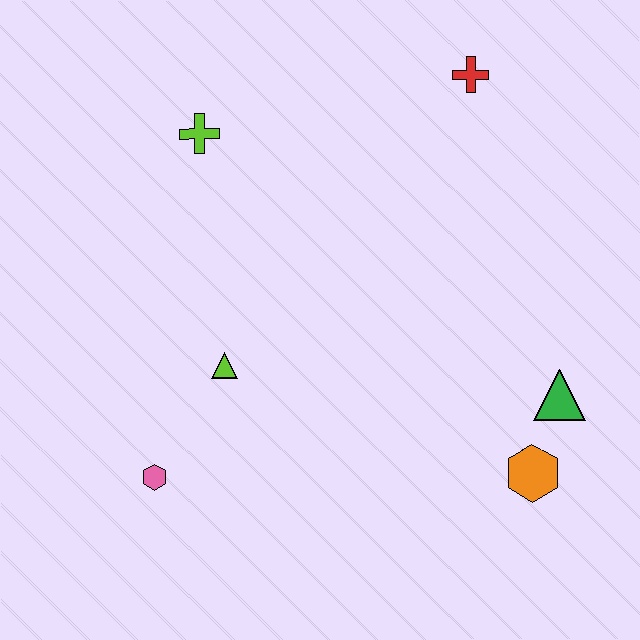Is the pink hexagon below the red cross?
Yes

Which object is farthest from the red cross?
The pink hexagon is farthest from the red cross.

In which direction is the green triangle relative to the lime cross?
The green triangle is to the right of the lime cross.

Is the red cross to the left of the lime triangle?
No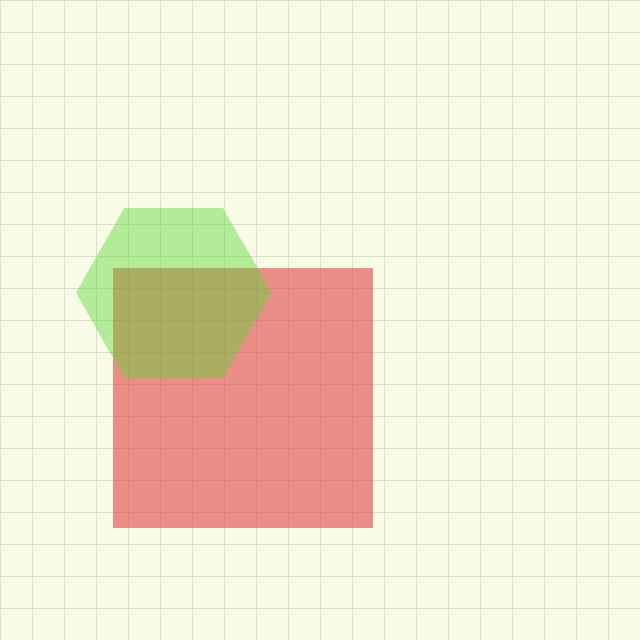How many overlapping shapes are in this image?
There are 2 overlapping shapes in the image.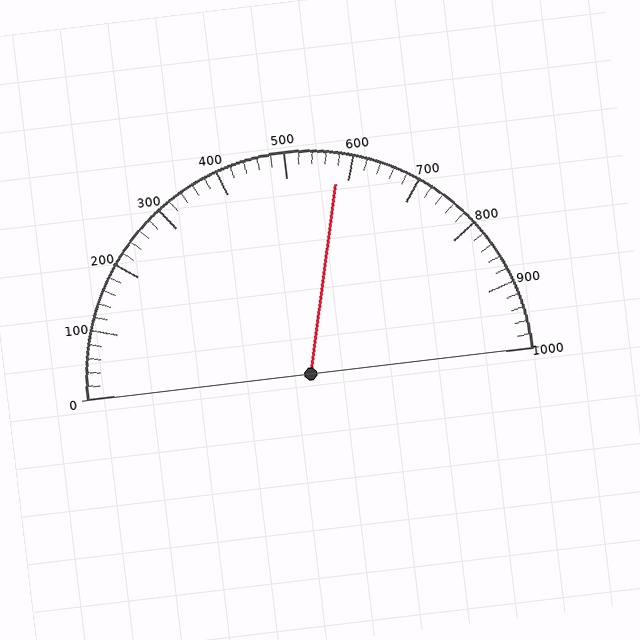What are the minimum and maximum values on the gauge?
The gauge ranges from 0 to 1000.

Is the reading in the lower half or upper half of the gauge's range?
The reading is in the upper half of the range (0 to 1000).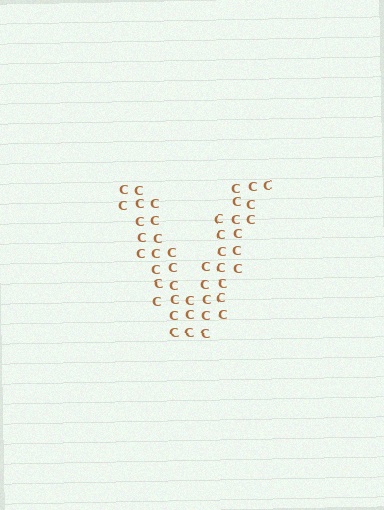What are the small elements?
The small elements are letter C's.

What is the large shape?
The large shape is the letter V.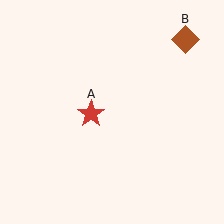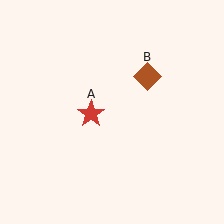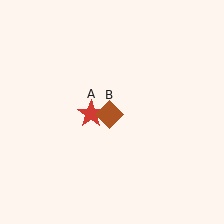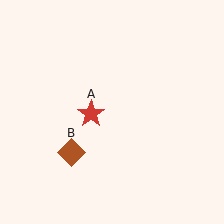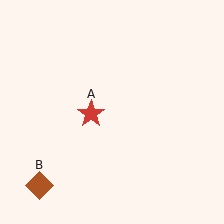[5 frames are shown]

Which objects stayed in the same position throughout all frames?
Red star (object A) remained stationary.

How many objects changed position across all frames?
1 object changed position: brown diamond (object B).